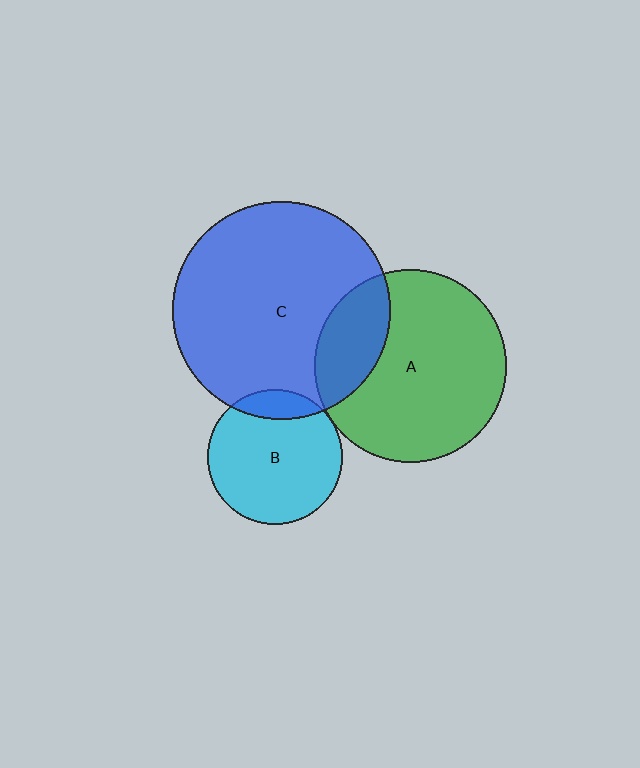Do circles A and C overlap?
Yes.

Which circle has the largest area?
Circle C (blue).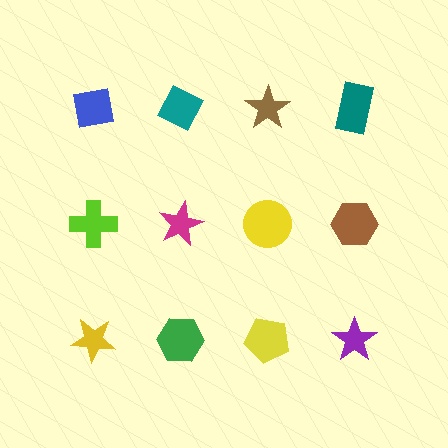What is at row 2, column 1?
A lime cross.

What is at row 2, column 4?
A brown hexagon.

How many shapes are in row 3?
4 shapes.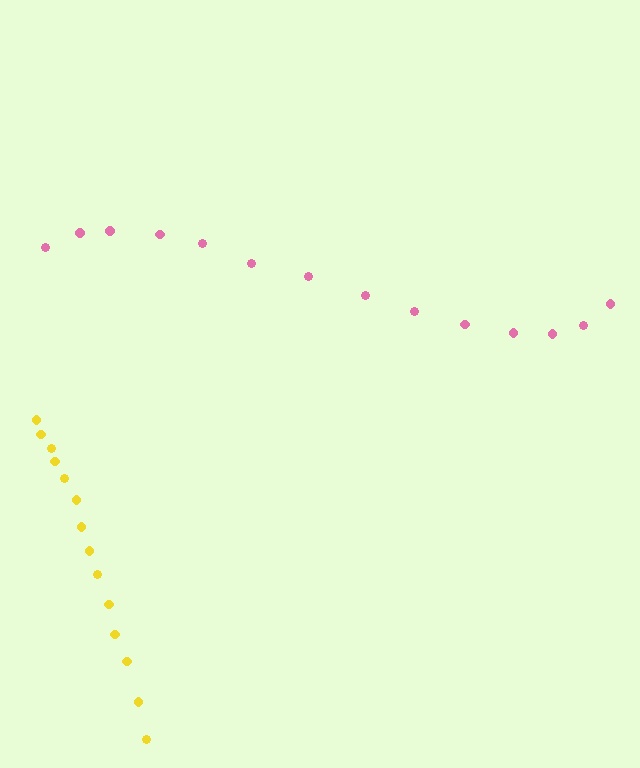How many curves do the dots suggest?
There are 2 distinct paths.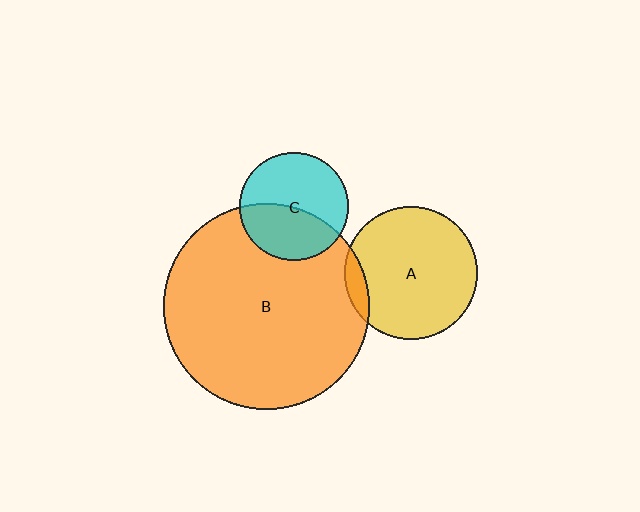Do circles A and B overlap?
Yes.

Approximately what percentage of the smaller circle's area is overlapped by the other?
Approximately 10%.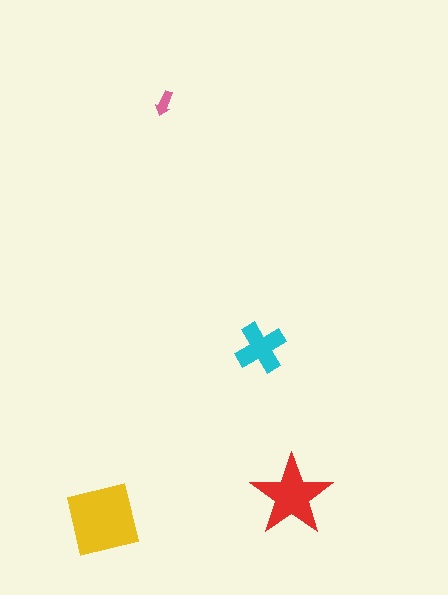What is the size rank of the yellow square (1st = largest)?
1st.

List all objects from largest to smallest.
The yellow square, the red star, the cyan cross, the pink arrow.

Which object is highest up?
The pink arrow is topmost.